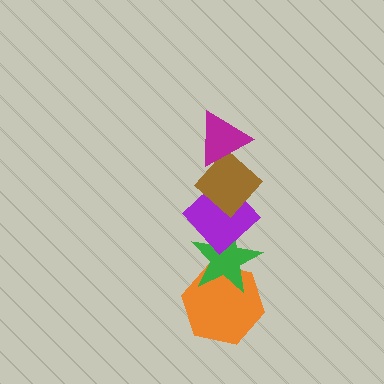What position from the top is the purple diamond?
The purple diamond is 3rd from the top.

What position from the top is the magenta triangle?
The magenta triangle is 1st from the top.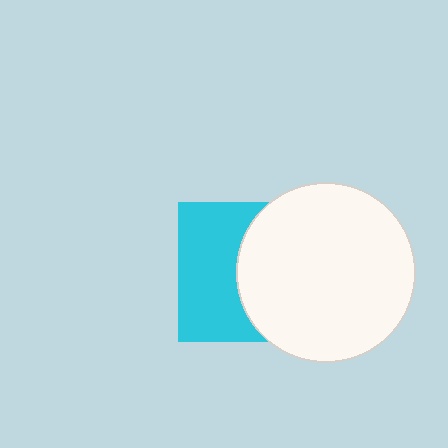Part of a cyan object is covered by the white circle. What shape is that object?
It is a square.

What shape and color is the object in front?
The object in front is a white circle.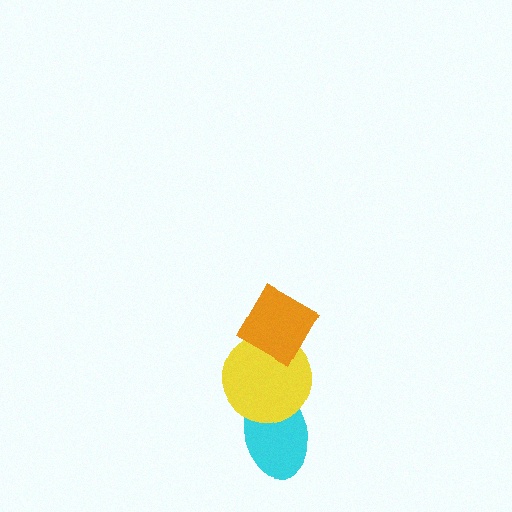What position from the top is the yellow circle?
The yellow circle is 2nd from the top.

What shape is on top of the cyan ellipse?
The yellow circle is on top of the cyan ellipse.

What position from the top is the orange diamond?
The orange diamond is 1st from the top.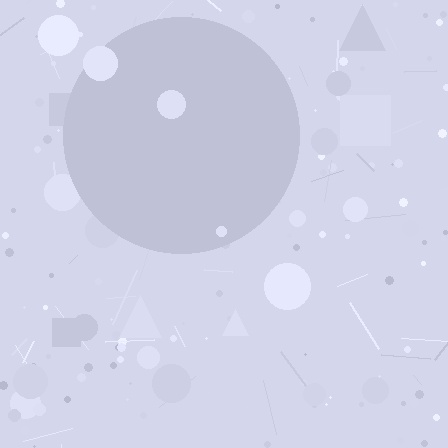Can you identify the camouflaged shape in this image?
The camouflaged shape is a circle.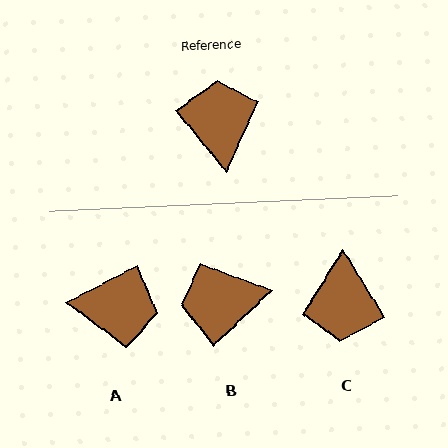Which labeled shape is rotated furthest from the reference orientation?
C, about 172 degrees away.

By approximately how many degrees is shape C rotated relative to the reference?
Approximately 172 degrees counter-clockwise.